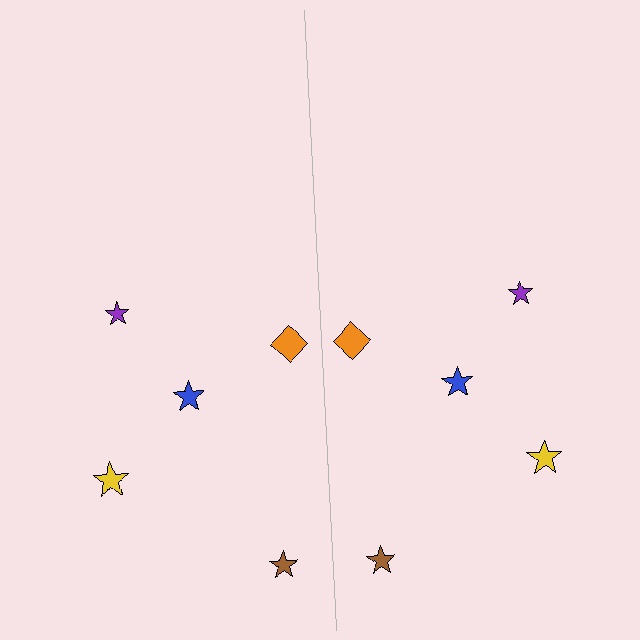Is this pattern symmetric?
Yes, this pattern has bilateral (reflection) symmetry.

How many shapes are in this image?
There are 10 shapes in this image.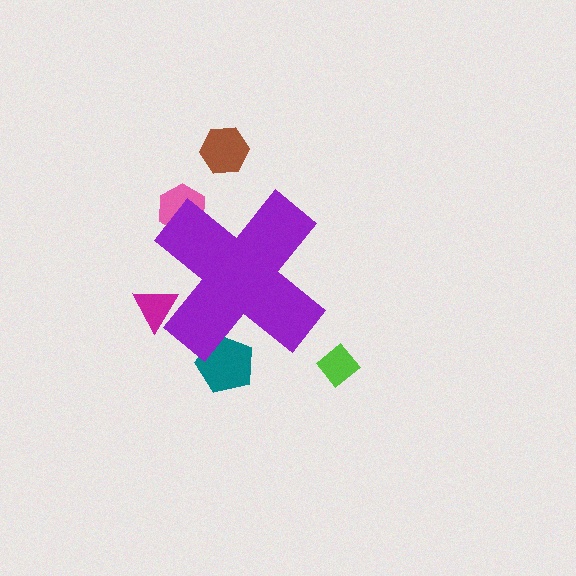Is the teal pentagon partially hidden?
Yes, the teal pentagon is partially hidden behind the purple cross.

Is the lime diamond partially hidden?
No, the lime diamond is fully visible.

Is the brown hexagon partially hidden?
No, the brown hexagon is fully visible.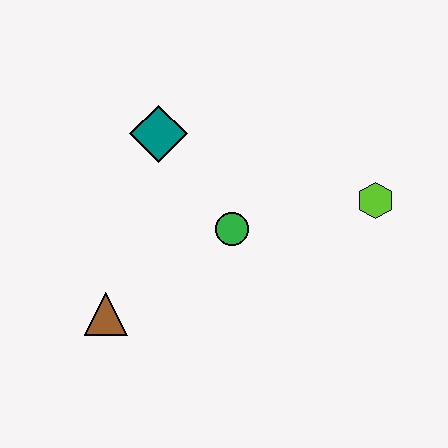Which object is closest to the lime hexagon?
The green circle is closest to the lime hexagon.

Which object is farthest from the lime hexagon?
The brown triangle is farthest from the lime hexagon.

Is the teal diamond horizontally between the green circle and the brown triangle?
Yes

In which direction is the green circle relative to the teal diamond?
The green circle is below the teal diamond.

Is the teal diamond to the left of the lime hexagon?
Yes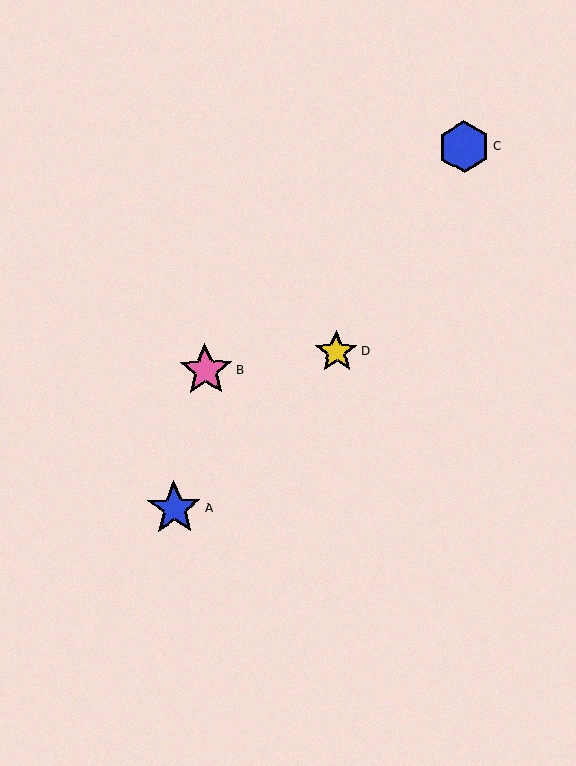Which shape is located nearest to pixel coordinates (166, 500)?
The blue star (labeled A) at (174, 508) is nearest to that location.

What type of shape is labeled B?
Shape B is a pink star.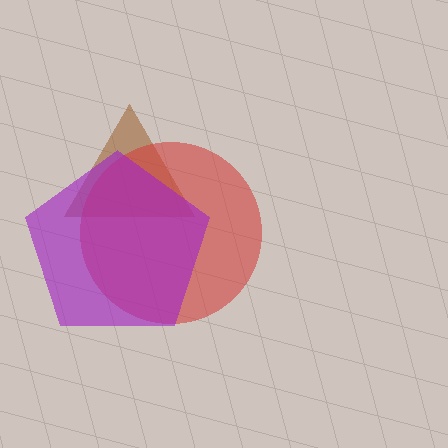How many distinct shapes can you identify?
There are 3 distinct shapes: a brown triangle, a red circle, a purple pentagon.